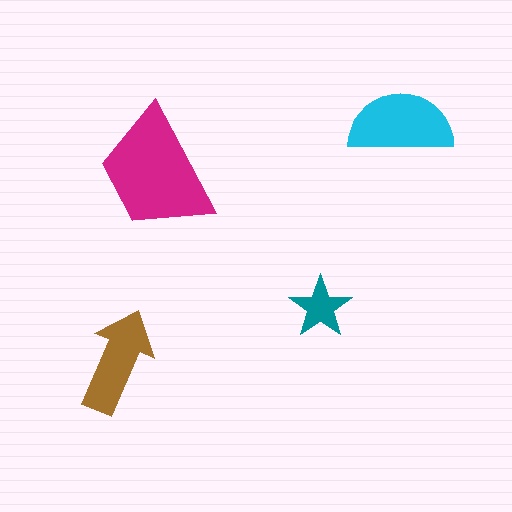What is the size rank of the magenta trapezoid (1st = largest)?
1st.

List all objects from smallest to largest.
The teal star, the brown arrow, the cyan semicircle, the magenta trapezoid.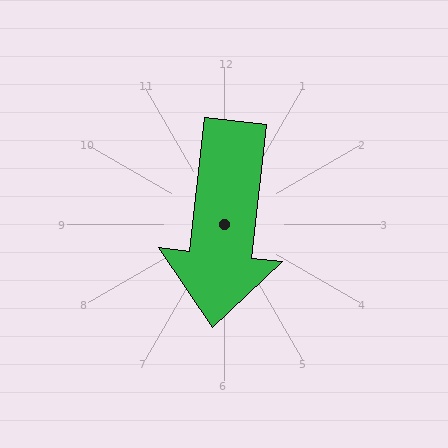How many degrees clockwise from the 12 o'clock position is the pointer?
Approximately 186 degrees.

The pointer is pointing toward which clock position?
Roughly 6 o'clock.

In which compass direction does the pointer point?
South.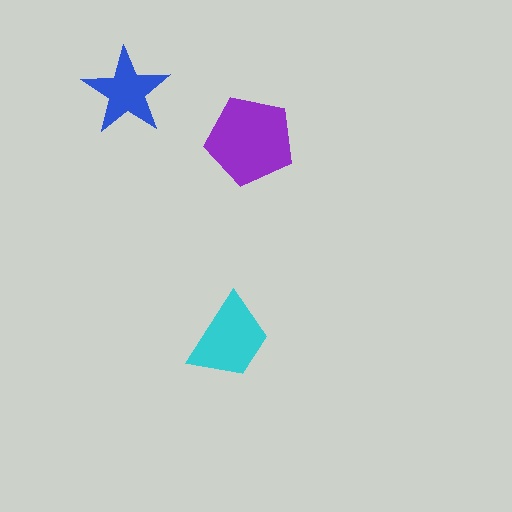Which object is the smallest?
The blue star.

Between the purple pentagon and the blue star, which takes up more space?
The purple pentagon.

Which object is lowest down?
The cyan trapezoid is bottommost.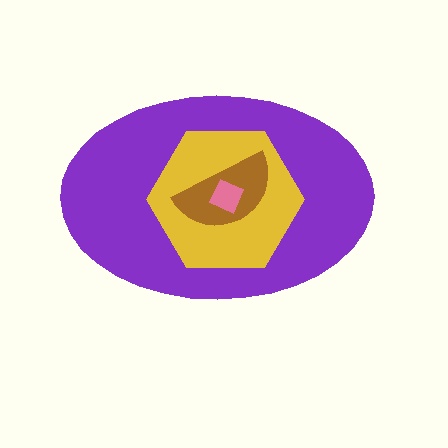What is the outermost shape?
The purple ellipse.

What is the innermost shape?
The pink diamond.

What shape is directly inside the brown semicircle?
The pink diamond.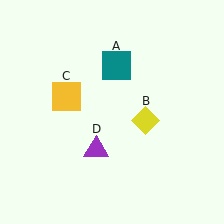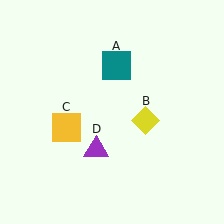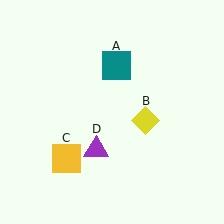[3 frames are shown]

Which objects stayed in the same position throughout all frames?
Teal square (object A) and yellow diamond (object B) and purple triangle (object D) remained stationary.